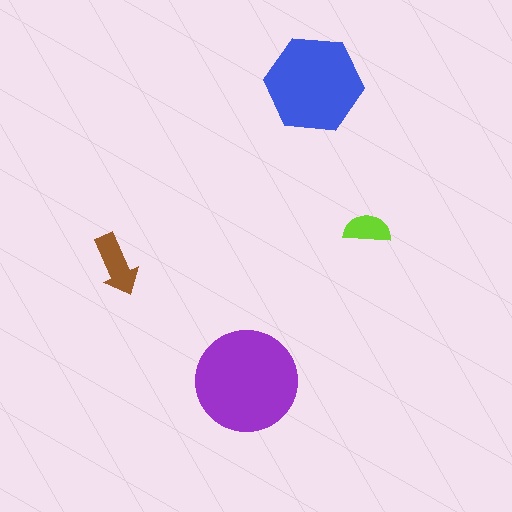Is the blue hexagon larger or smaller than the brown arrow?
Larger.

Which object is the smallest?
The lime semicircle.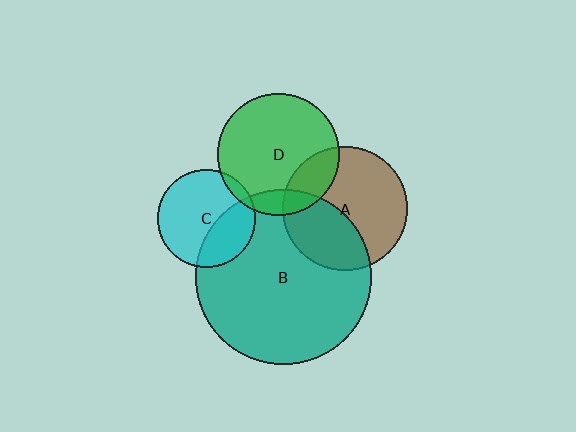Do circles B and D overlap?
Yes.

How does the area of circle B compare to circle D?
Approximately 2.1 times.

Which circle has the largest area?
Circle B (teal).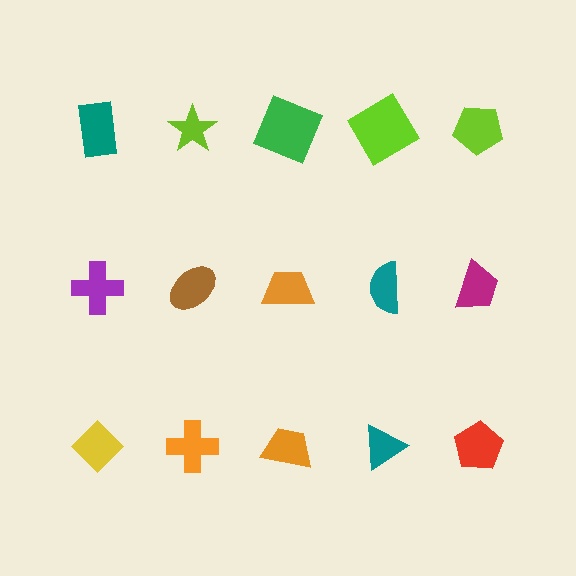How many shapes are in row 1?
5 shapes.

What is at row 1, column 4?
A lime diamond.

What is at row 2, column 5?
A magenta trapezoid.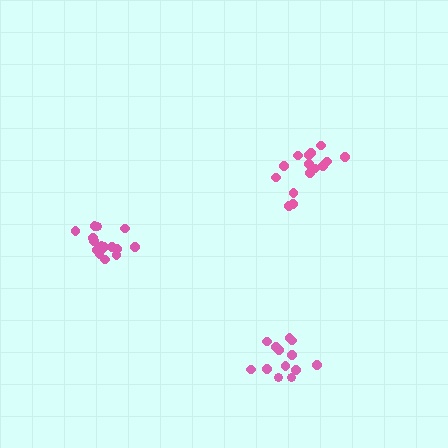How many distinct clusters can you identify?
There are 3 distinct clusters.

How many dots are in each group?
Group 1: 15 dots, Group 2: 13 dots, Group 3: 16 dots (44 total).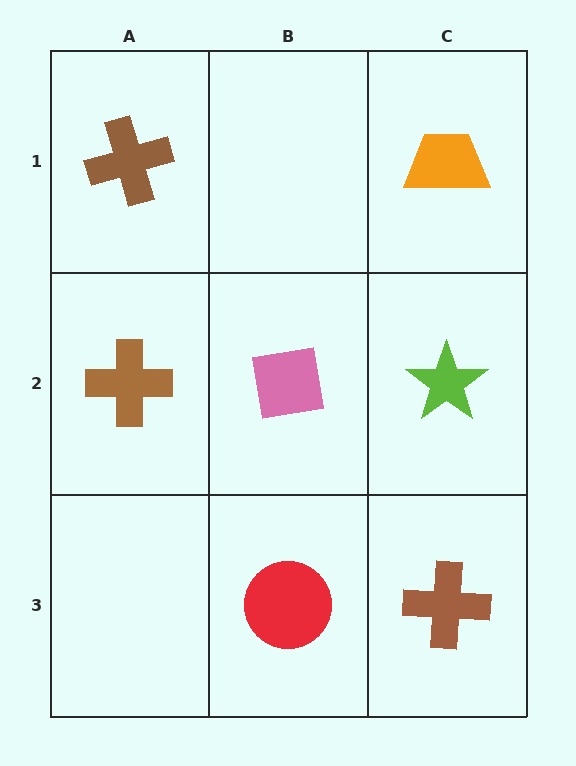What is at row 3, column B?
A red circle.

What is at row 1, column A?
A brown cross.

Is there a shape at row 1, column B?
No, that cell is empty.